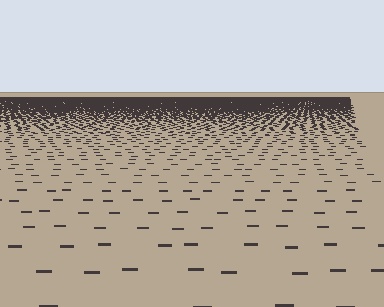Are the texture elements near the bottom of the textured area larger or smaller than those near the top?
Larger. Near the bottom, elements are closer to the viewer and appear at a bigger on-screen size.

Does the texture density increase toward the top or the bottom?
Density increases toward the top.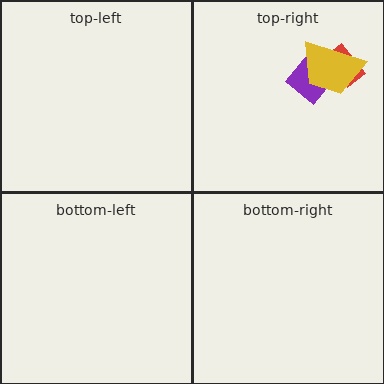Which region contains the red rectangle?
The top-right region.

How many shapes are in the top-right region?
3.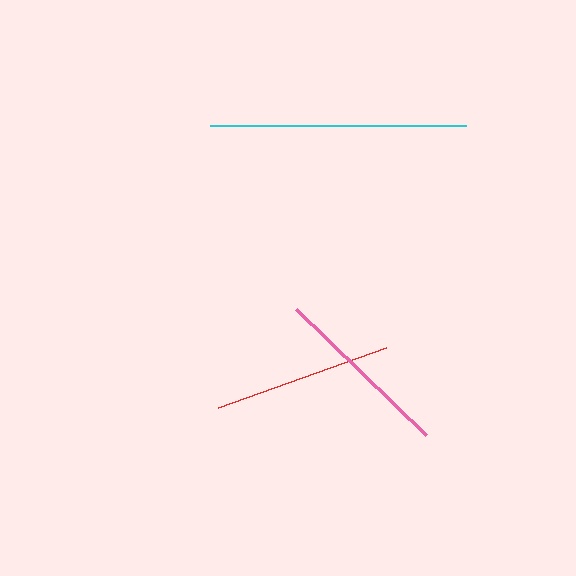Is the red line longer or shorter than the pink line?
The pink line is longer than the red line.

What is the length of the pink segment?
The pink segment is approximately 181 pixels long.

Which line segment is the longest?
The cyan line is the longest at approximately 256 pixels.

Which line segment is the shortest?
The red line is the shortest at approximately 178 pixels.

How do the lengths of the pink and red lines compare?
The pink and red lines are approximately the same length.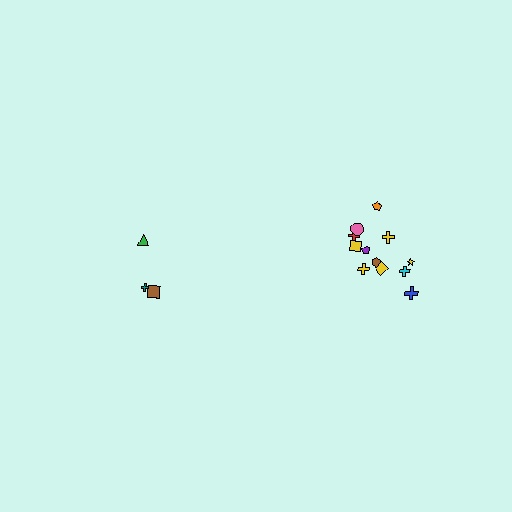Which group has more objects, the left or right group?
The right group.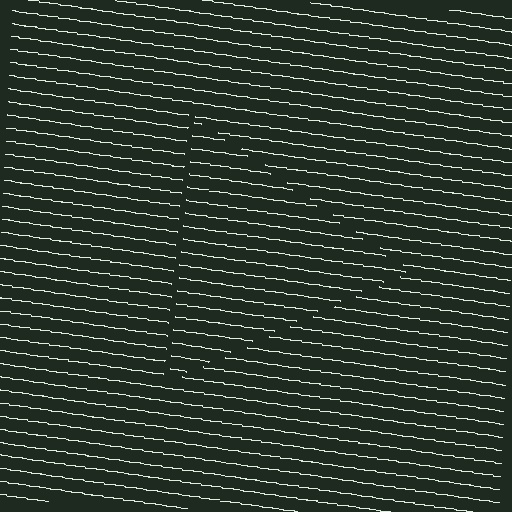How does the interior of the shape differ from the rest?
The interior of the shape contains the same grating, shifted by half a period — the contour is defined by the phase discontinuity where line-ends from the inner and outer gratings abut.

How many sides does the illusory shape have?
3 sides — the line-ends trace a triangle.